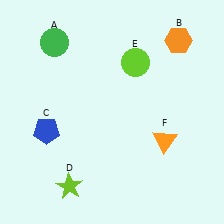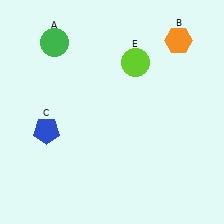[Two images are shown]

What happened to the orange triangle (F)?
The orange triangle (F) was removed in Image 2. It was in the bottom-right area of Image 1.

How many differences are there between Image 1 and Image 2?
There are 2 differences between the two images.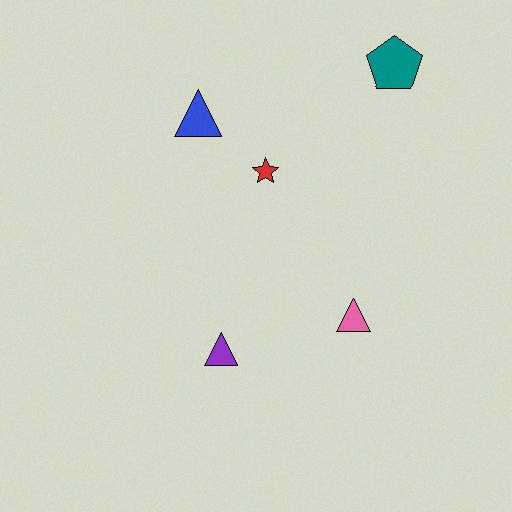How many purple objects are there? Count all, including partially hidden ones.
There is 1 purple object.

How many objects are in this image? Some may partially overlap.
There are 5 objects.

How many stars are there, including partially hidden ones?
There is 1 star.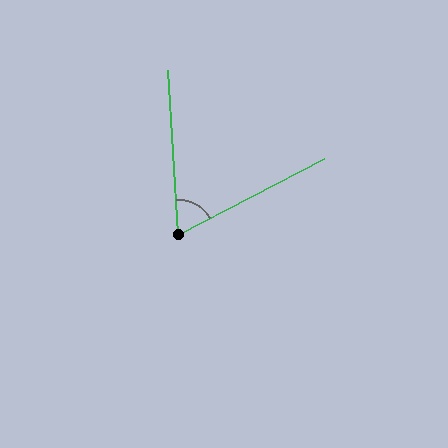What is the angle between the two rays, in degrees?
Approximately 66 degrees.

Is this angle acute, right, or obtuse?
It is acute.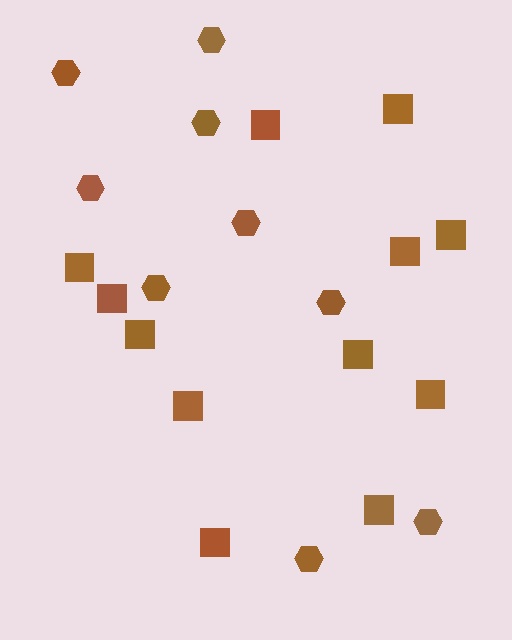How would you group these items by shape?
There are 2 groups: one group of hexagons (9) and one group of squares (12).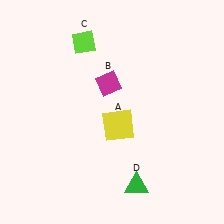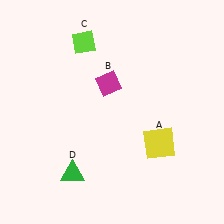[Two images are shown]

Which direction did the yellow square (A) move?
The yellow square (A) moved right.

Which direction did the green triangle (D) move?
The green triangle (D) moved left.